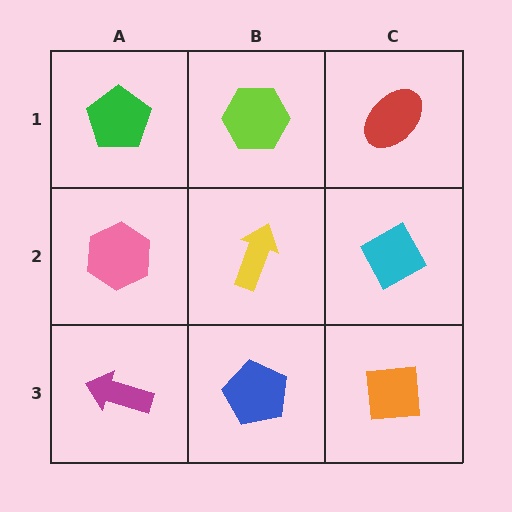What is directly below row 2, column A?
A magenta arrow.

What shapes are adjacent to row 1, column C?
A cyan diamond (row 2, column C), a lime hexagon (row 1, column B).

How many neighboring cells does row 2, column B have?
4.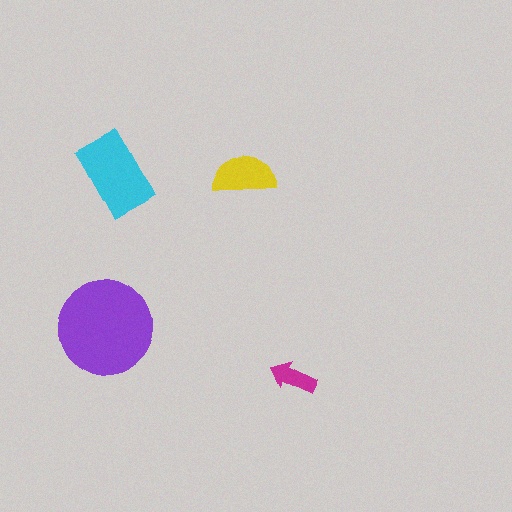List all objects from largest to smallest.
The purple circle, the cyan rectangle, the yellow semicircle, the magenta arrow.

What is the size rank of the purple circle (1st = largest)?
1st.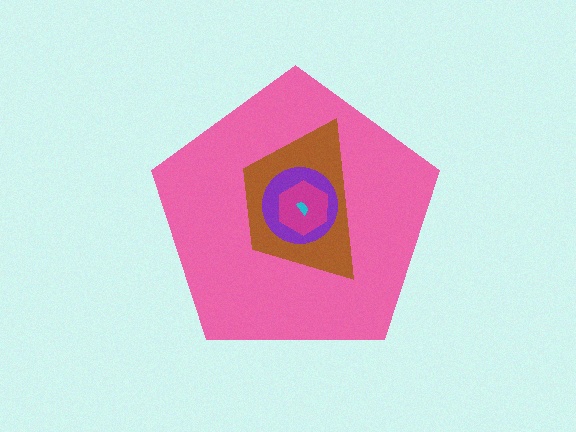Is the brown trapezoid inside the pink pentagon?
Yes.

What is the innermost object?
The cyan semicircle.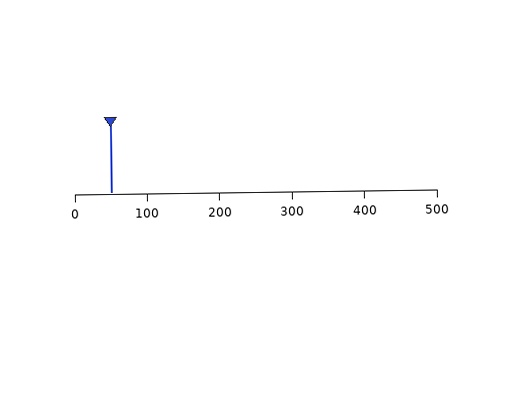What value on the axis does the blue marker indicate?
The marker indicates approximately 50.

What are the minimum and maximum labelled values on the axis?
The axis runs from 0 to 500.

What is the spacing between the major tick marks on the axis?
The major ticks are spaced 100 apart.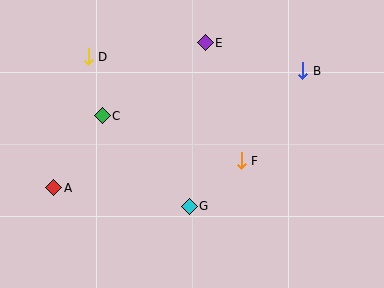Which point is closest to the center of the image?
Point F at (241, 161) is closest to the center.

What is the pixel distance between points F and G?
The distance between F and G is 69 pixels.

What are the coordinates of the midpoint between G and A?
The midpoint between G and A is at (122, 197).